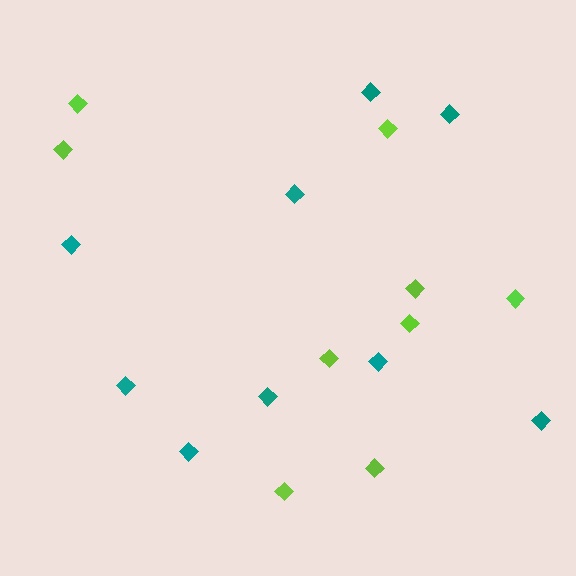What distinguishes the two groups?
There are 2 groups: one group of lime diamonds (9) and one group of teal diamonds (9).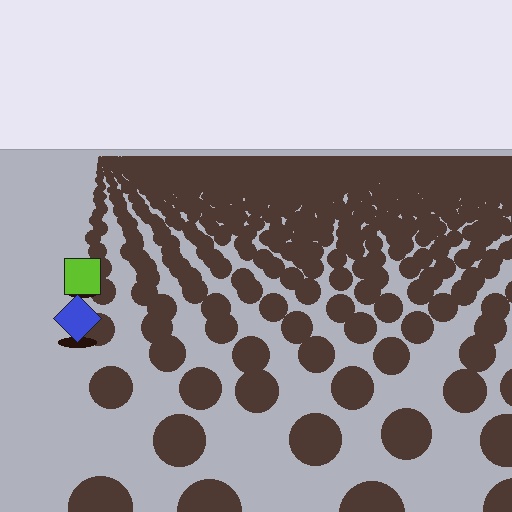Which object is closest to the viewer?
The blue diamond is closest. The texture marks near it are larger and more spread out.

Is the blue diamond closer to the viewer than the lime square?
Yes. The blue diamond is closer — you can tell from the texture gradient: the ground texture is coarser near it.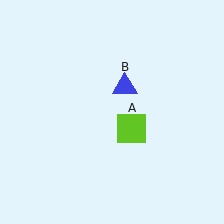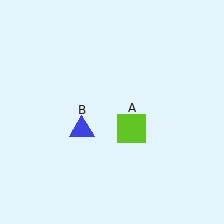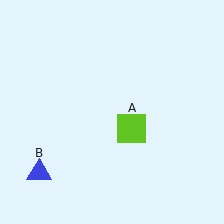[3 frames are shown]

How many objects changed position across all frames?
1 object changed position: blue triangle (object B).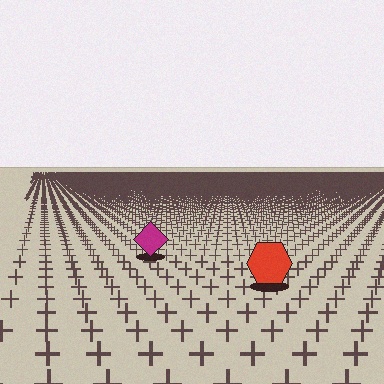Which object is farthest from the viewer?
The magenta diamond is farthest from the viewer. It appears smaller and the ground texture around it is denser.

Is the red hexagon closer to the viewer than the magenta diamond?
Yes. The red hexagon is closer — you can tell from the texture gradient: the ground texture is coarser near it.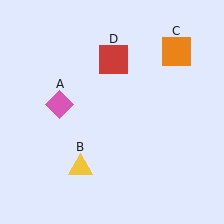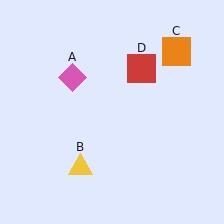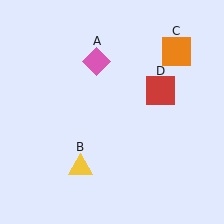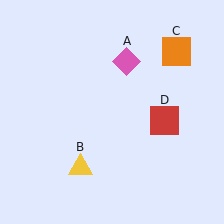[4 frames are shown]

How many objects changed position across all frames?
2 objects changed position: pink diamond (object A), red square (object D).